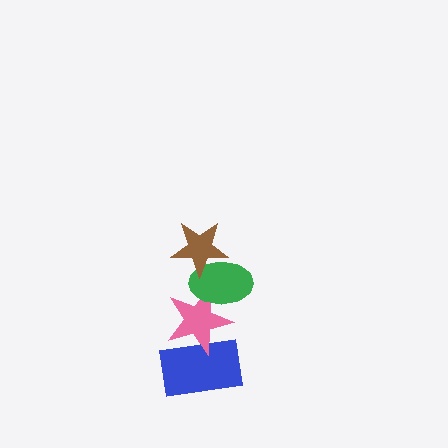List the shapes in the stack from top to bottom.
From top to bottom: the brown star, the green ellipse, the pink star, the blue rectangle.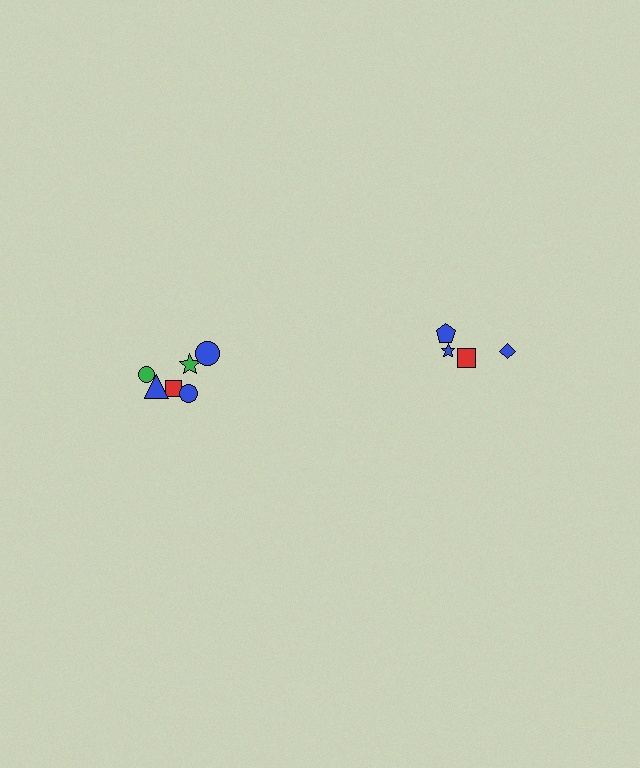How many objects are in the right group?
There are 4 objects.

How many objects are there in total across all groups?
There are 10 objects.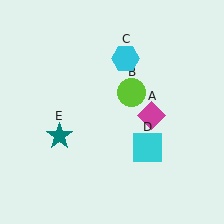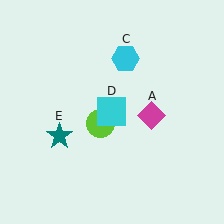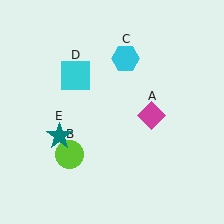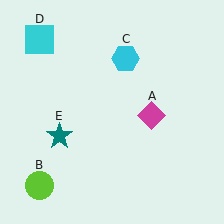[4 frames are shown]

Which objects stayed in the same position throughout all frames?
Magenta diamond (object A) and cyan hexagon (object C) and teal star (object E) remained stationary.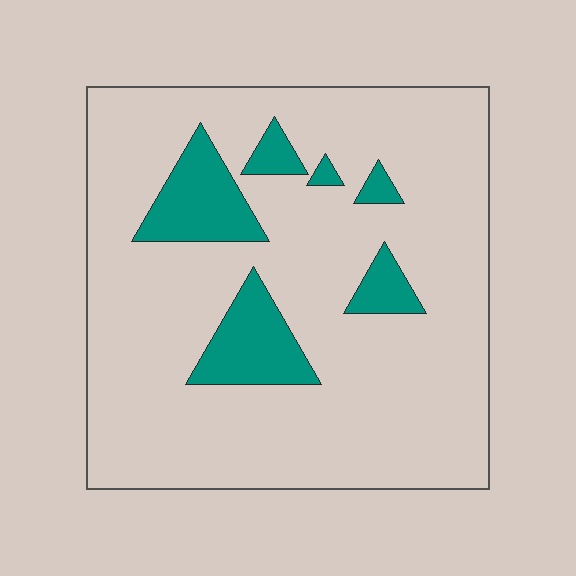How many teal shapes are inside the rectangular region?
6.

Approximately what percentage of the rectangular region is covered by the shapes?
Approximately 15%.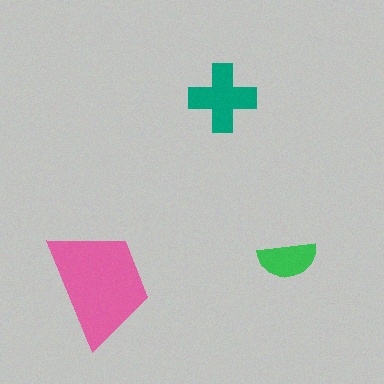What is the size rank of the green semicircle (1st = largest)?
3rd.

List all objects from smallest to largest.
The green semicircle, the teal cross, the pink trapezoid.